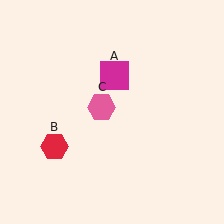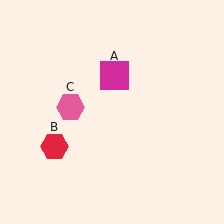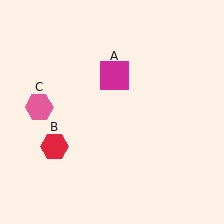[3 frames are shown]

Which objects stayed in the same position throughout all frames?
Magenta square (object A) and red hexagon (object B) remained stationary.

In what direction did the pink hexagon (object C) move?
The pink hexagon (object C) moved left.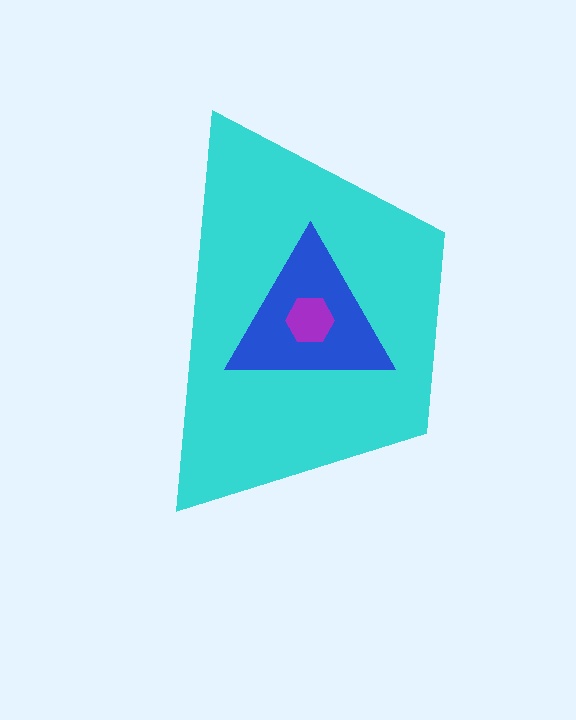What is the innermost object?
The purple hexagon.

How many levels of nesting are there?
3.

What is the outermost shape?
The cyan trapezoid.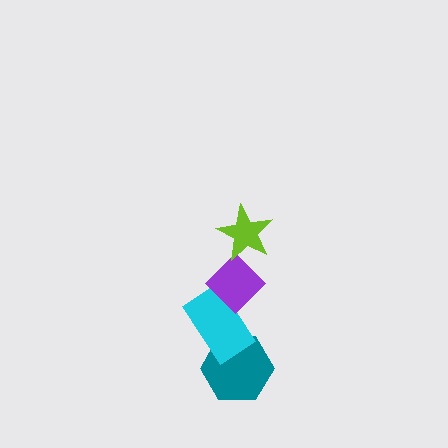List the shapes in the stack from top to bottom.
From top to bottom: the lime star, the purple diamond, the cyan rectangle, the teal hexagon.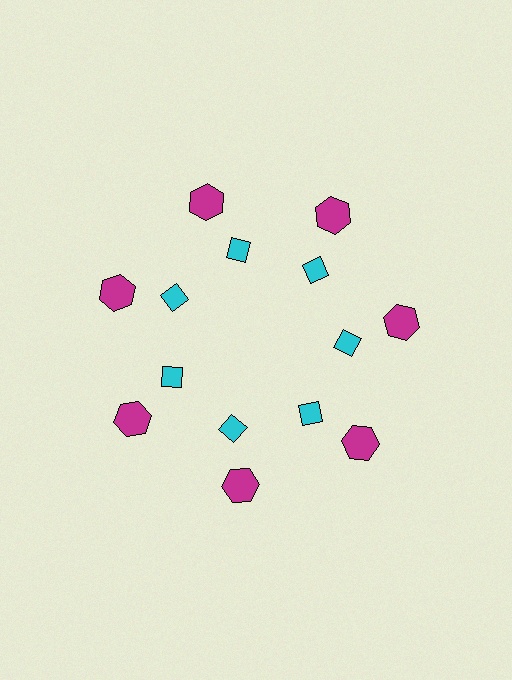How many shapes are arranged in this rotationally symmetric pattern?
There are 14 shapes, arranged in 7 groups of 2.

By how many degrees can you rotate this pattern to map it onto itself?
The pattern maps onto itself every 51 degrees of rotation.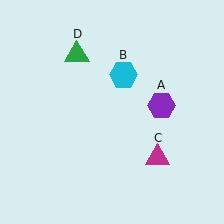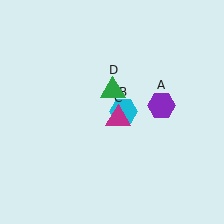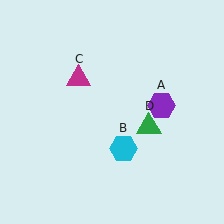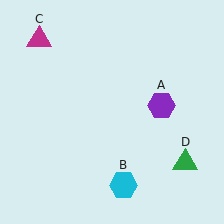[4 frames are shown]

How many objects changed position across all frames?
3 objects changed position: cyan hexagon (object B), magenta triangle (object C), green triangle (object D).